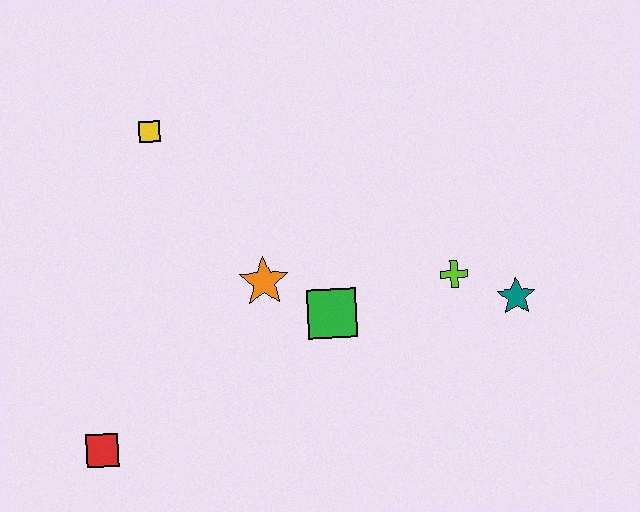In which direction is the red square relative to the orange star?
The red square is to the left of the orange star.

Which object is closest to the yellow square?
The orange star is closest to the yellow square.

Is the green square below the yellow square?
Yes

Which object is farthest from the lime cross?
The red square is farthest from the lime cross.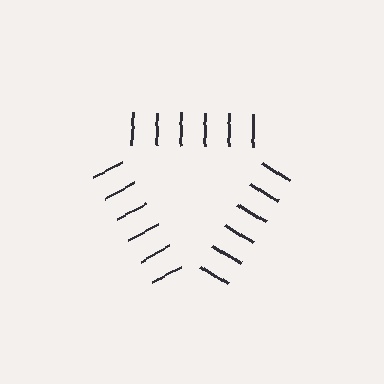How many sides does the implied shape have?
3 sides — the line-ends trace a triangle.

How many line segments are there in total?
18 — 6 along each of the 3 edges.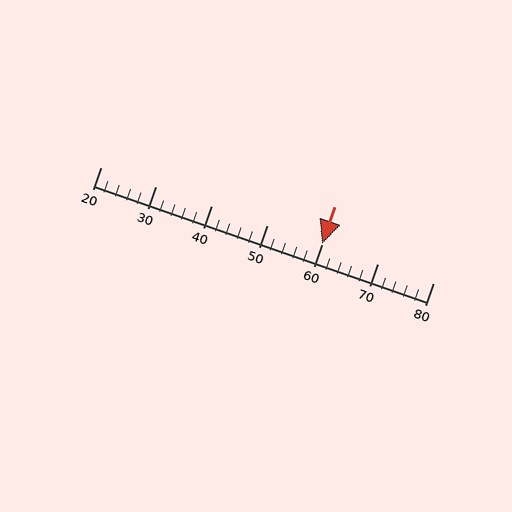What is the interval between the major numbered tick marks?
The major tick marks are spaced 10 units apart.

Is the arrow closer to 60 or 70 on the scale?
The arrow is closer to 60.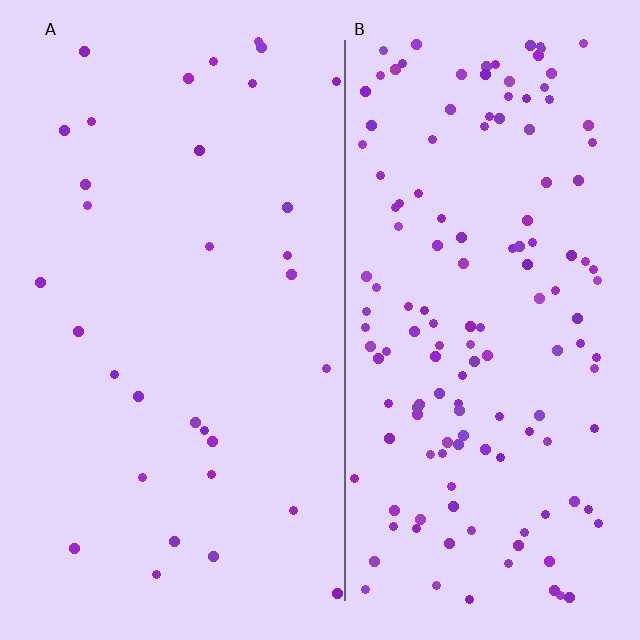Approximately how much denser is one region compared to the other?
Approximately 4.5× — region B over region A.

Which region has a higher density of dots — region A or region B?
B (the right).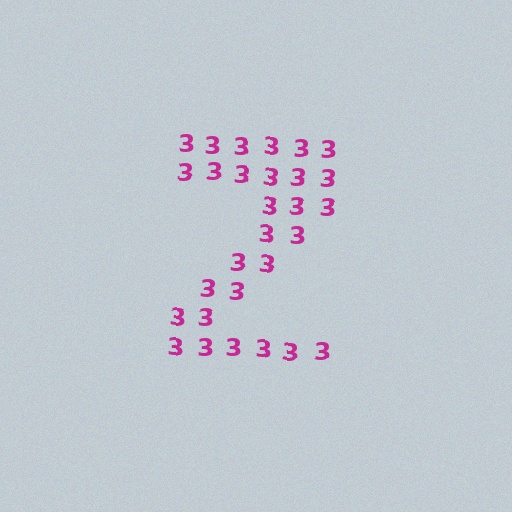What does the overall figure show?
The overall figure shows the letter Z.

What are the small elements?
The small elements are digit 3's.